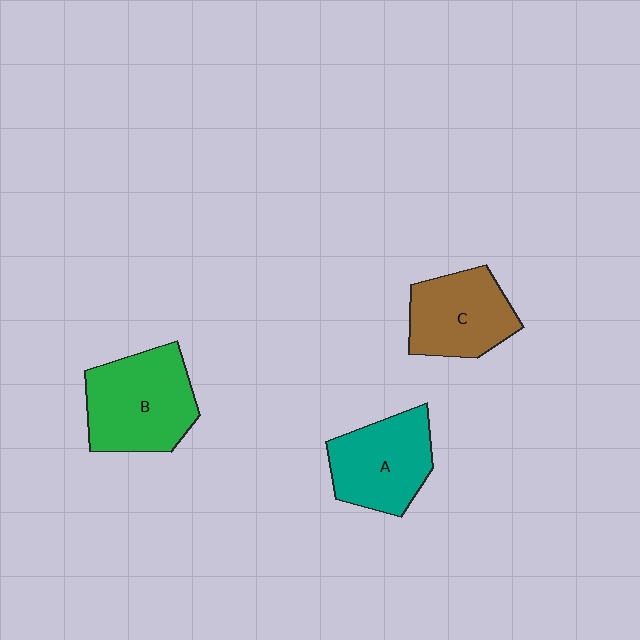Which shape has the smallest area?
Shape C (brown).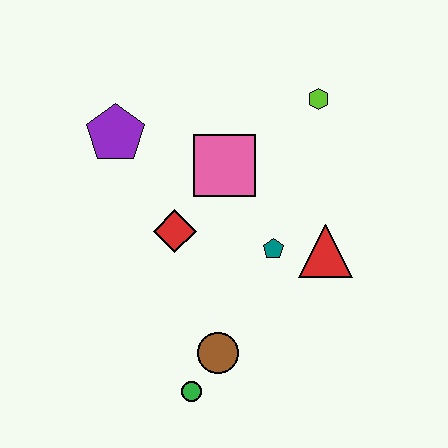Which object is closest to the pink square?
The red diamond is closest to the pink square.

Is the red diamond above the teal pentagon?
Yes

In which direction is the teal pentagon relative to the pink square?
The teal pentagon is below the pink square.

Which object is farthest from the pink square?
The green circle is farthest from the pink square.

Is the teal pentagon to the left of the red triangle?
Yes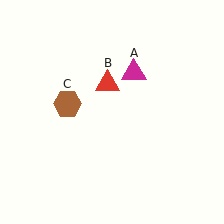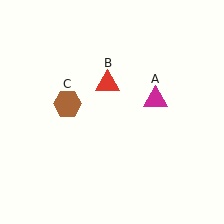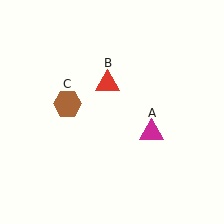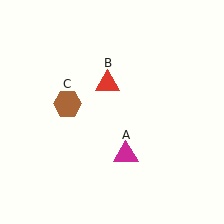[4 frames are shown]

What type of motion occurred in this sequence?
The magenta triangle (object A) rotated clockwise around the center of the scene.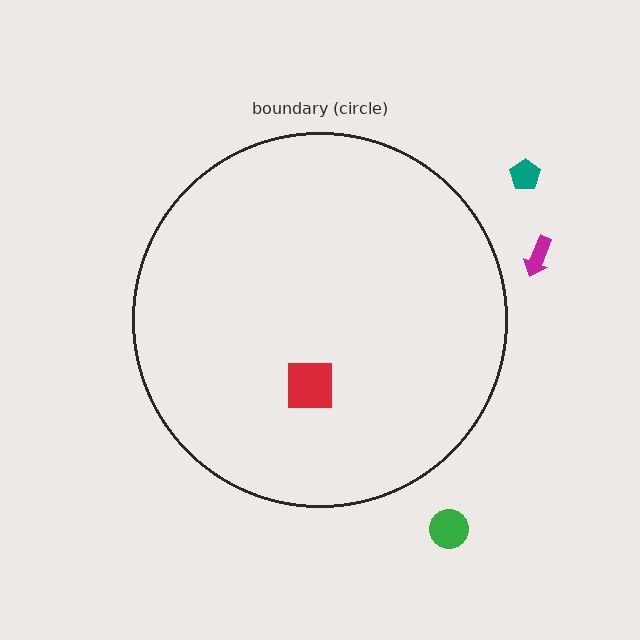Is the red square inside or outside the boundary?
Inside.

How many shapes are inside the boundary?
1 inside, 3 outside.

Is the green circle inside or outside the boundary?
Outside.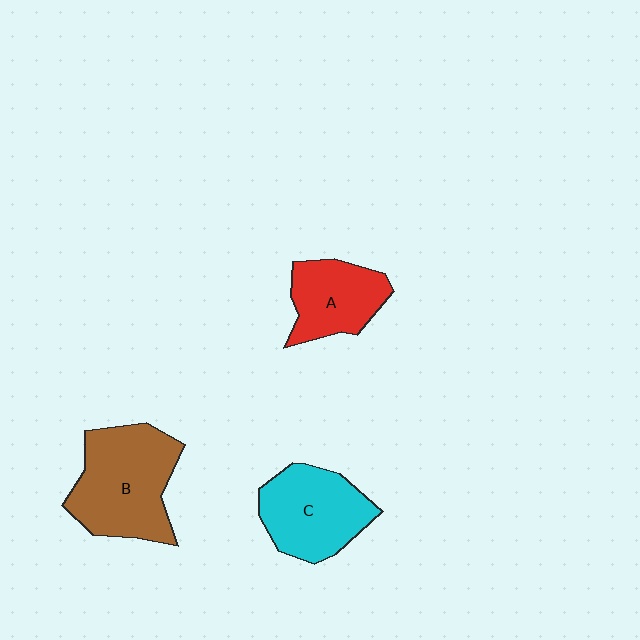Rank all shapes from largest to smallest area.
From largest to smallest: B (brown), C (cyan), A (red).